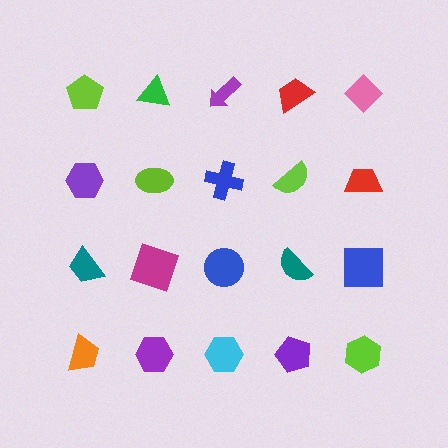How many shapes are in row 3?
5 shapes.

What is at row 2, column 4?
A lime semicircle.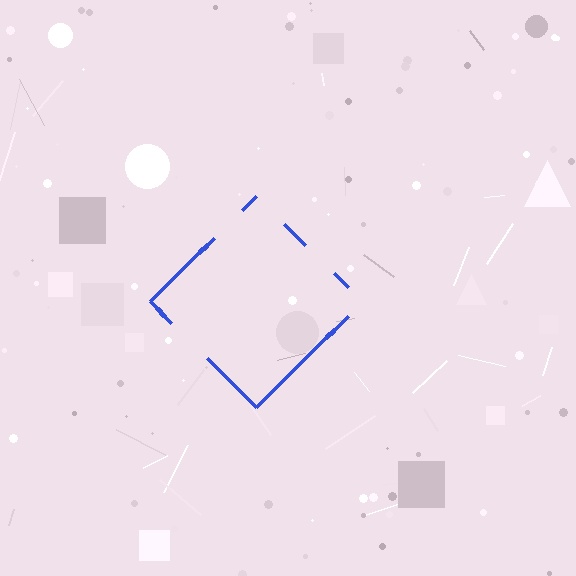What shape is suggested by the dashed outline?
The dashed outline suggests a diamond.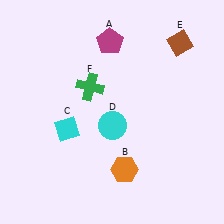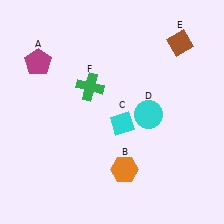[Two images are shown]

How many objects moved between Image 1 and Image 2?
3 objects moved between the two images.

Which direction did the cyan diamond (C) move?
The cyan diamond (C) moved right.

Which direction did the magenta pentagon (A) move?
The magenta pentagon (A) moved left.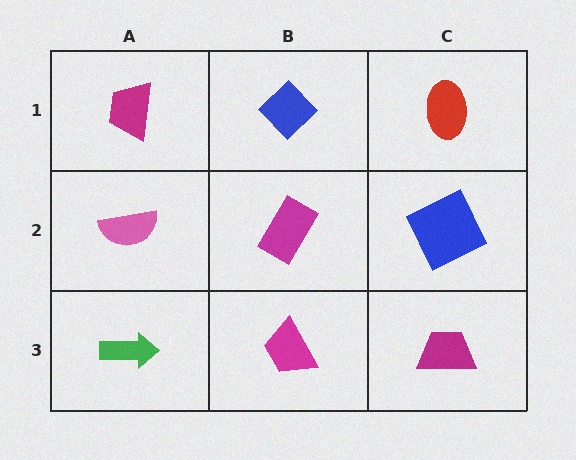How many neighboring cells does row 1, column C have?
2.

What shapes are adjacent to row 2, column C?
A red ellipse (row 1, column C), a magenta trapezoid (row 3, column C), a magenta rectangle (row 2, column B).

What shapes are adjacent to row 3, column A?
A pink semicircle (row 2, column A), a magenta trapezoid (row 3, column B).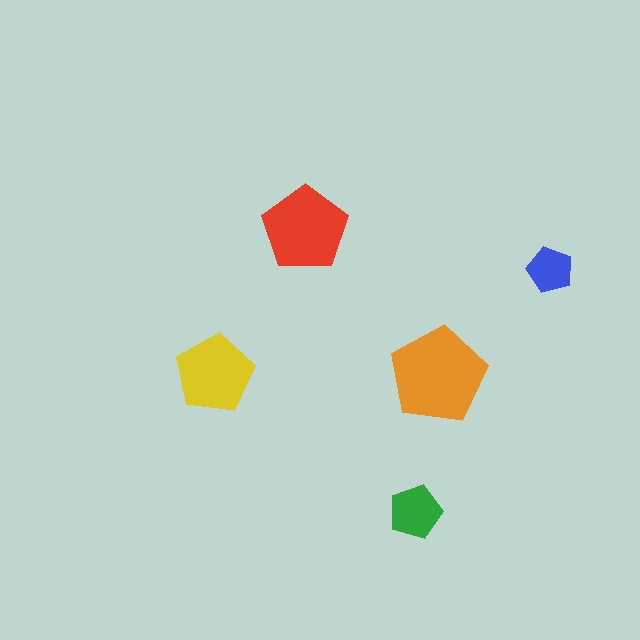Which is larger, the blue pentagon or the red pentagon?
The red one.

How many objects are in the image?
There are 5 objects in the image.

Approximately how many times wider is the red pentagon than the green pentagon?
About 1.5 times wider.